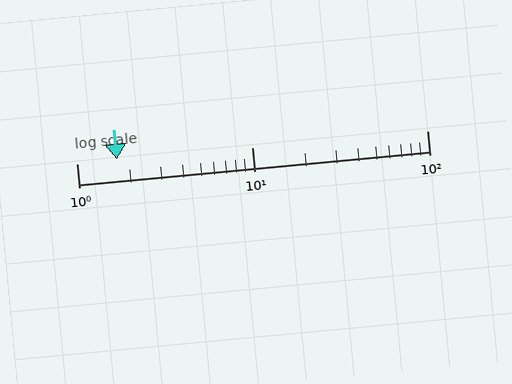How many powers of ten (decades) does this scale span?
The scale spans 2 decades, from 1 to 100.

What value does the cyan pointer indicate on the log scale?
The pointer indicates approximately 1.7.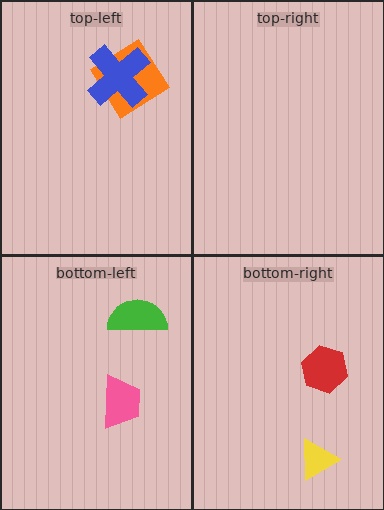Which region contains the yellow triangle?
The bottom-right region.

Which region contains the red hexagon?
The bottom-right region.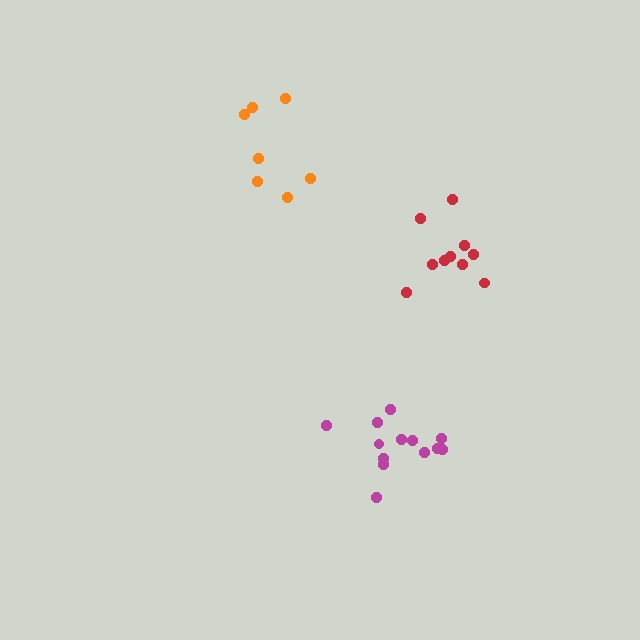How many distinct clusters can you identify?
There are 3 distinct clusters.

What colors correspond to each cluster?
The clusters are colored: magenta, red, orange.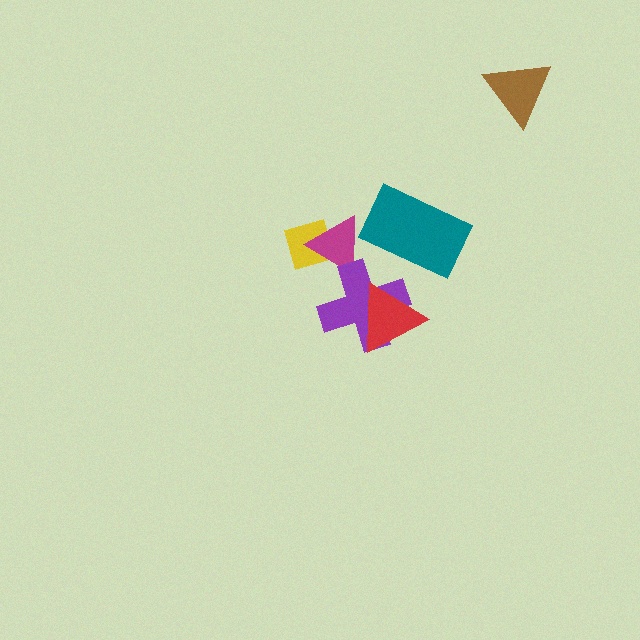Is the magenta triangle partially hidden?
Yes, it is partially covered by another shape.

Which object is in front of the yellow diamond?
The magenta triangle is in front of the yellow diamond.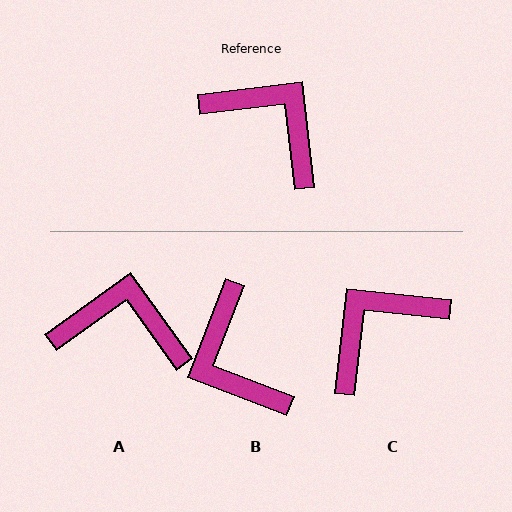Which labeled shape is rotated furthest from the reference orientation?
B, about 153 degrees away.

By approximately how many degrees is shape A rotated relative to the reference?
Approximately 29 degrees counter-clockwise.